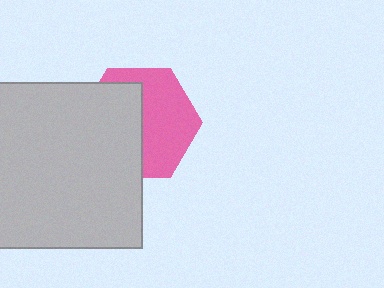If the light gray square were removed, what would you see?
You would see the complete pink hexagon.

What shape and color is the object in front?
The object in front is a light gray square.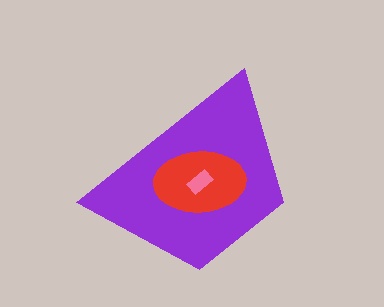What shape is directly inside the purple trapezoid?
The red ellipse.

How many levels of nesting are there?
3.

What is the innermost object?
The pink rectangle.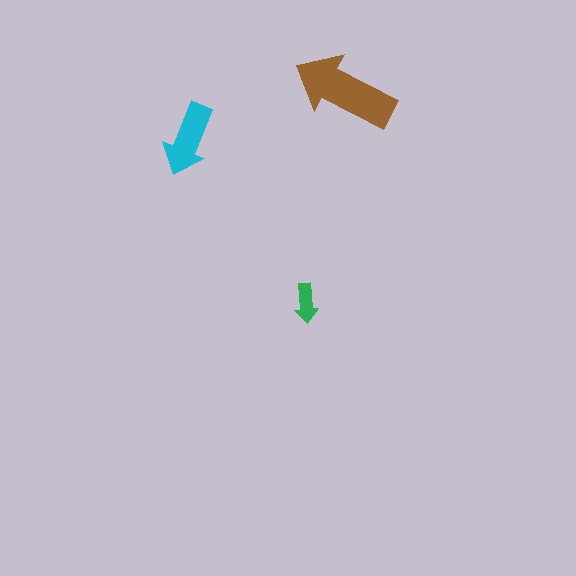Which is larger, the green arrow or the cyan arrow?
The cyan one.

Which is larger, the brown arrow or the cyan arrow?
The brown one.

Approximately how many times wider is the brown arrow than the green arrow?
About 2.5 times wider.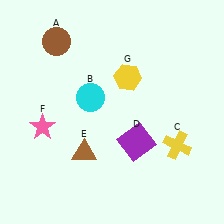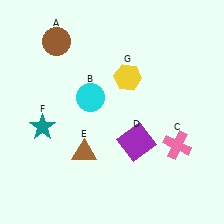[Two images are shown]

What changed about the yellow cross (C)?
In Image 1, C is yellow. In Image 2, it changed to pink.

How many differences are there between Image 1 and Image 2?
There are 2 differences between the two images.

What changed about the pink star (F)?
In Image 1, F is pink. In Image 2, it changed to teal.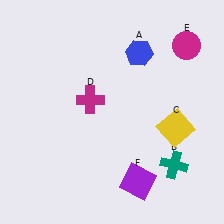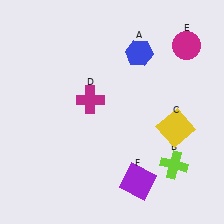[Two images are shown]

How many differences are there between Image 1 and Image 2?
There is 1 difference between the two images.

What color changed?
The cross (B) changed from teal in Image 1 to lime in Image 2.